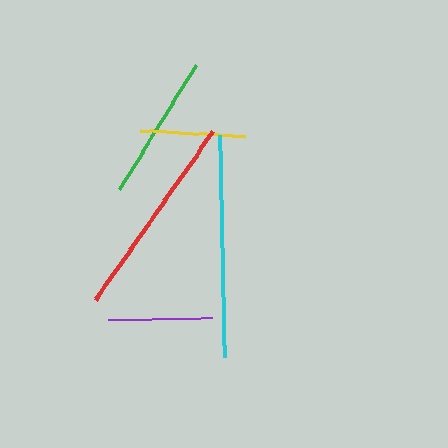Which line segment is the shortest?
The purple line is the shortest at approximately 103 pixels.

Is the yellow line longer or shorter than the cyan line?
The cyan line is longer than the yellow line.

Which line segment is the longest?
The cyan line is the longest at approximately 222 pixels.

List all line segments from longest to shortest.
From longest to shortest: cyan, red, green, yellow, purple.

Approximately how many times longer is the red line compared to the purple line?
The red line is approximately 2.0 times the length of the purple line.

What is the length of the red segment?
The red segment is approximately 205 pixels long.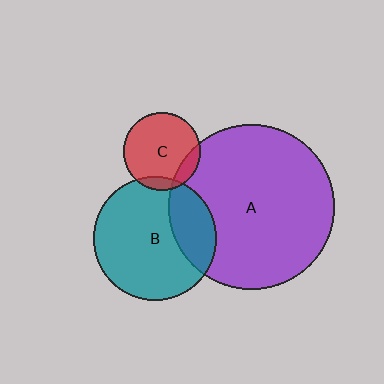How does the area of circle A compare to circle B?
Approximately 1.8 times.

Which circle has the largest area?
Circle A (purple).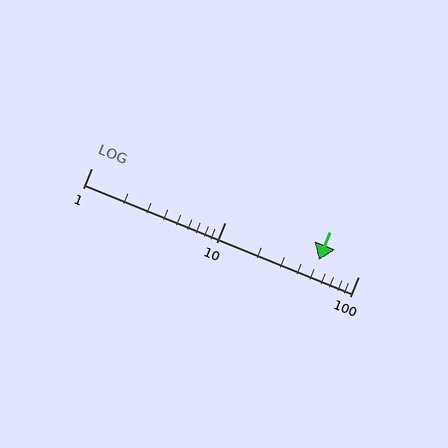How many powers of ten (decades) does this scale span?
The scale spans 2 decades, from 1 to 100.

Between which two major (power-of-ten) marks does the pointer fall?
The pointer is between 10 and 100.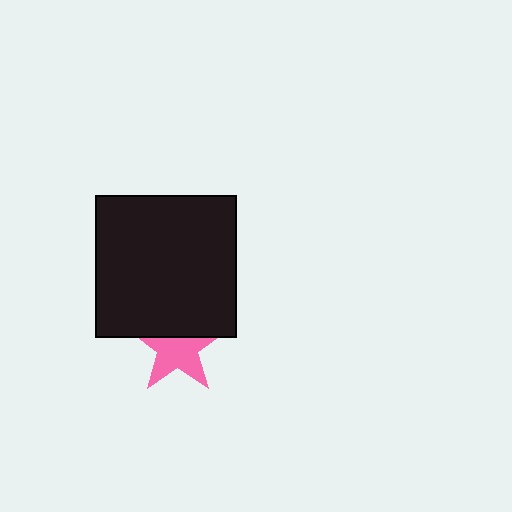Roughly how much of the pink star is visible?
About half of it is visible (roughly 64%).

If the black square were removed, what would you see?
You would see the complete pink star.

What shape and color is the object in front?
The object in front is a black square.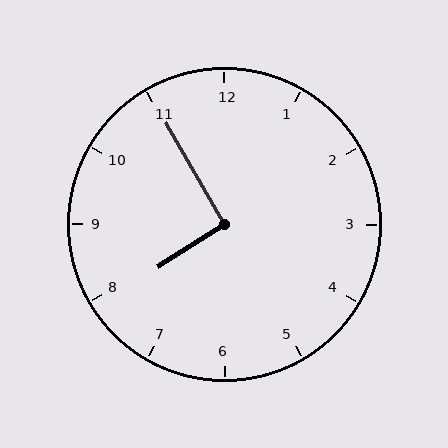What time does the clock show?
7:55.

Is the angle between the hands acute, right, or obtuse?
It is right.